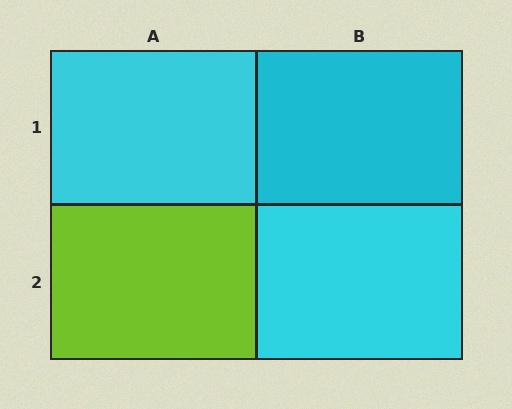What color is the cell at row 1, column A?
Cyan.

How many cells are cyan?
3 cells are cyan.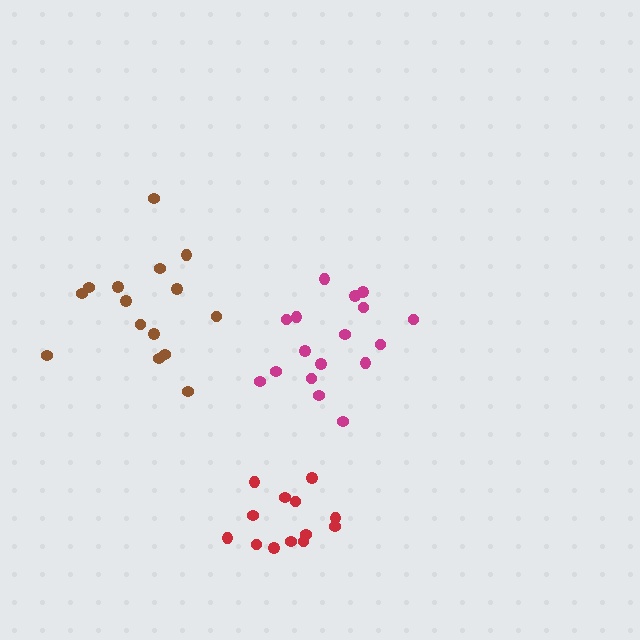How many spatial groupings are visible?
There are 3 spatial groupings.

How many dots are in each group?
Group 1: 17 dots, Group 2: 15 dots, Group 3: 13 dots (45 total).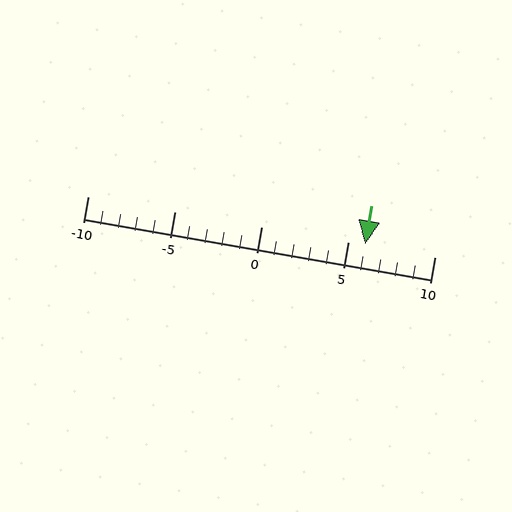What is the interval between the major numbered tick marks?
The major tick marks are spaced 5 units apart.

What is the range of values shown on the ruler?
The ruler shows values from -10 to 10.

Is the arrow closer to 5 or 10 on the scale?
The arrow is closer to 5.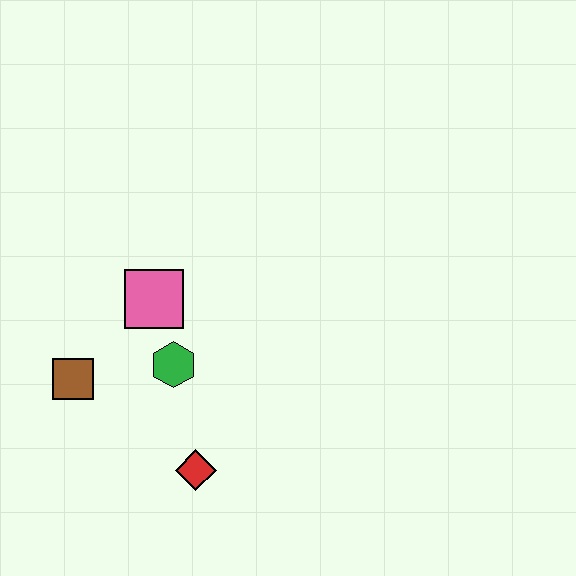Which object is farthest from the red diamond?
The pink square is farthest from the red diamond.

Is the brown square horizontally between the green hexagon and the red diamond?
No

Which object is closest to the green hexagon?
The pink square is closest to the green hexagon.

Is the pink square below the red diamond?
No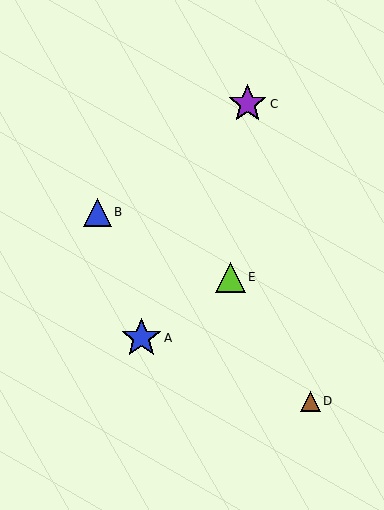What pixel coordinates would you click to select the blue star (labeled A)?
Click at (141, 338) to select the blue star A.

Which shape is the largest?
The blue star (labeled A) is the largest.